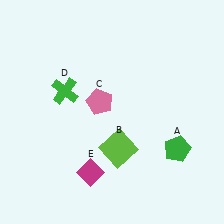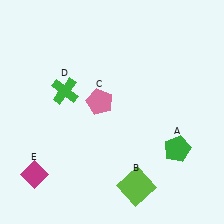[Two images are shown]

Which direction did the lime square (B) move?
The lime square (B) moved down.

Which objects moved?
The objects that moved are: the lime square (B), the magenta diamond (E).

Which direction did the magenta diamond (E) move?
The magenta diamond (E) moved left.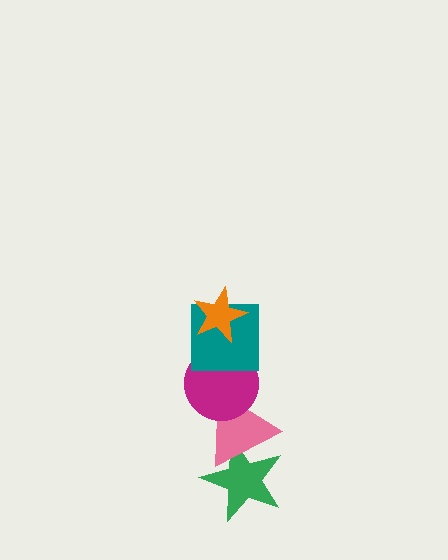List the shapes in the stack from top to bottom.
From top to bottom: the orange star, the teal square, the magenta circle, the pink triangle, the green star.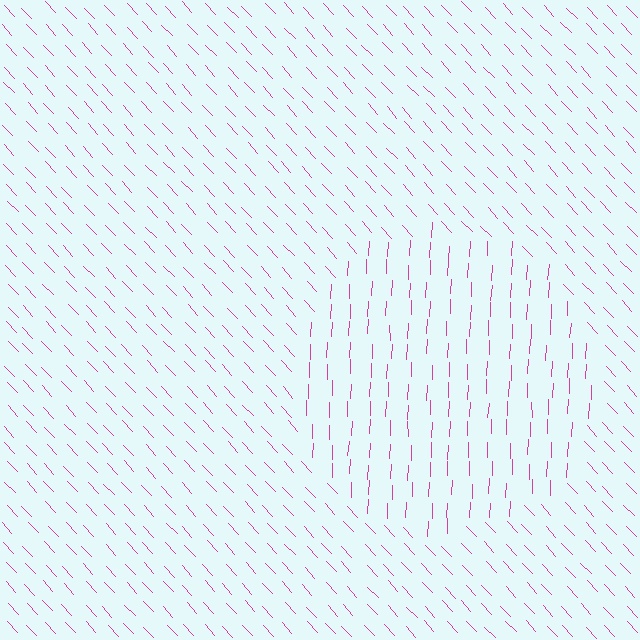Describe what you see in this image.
The image is filled with small magenta line segments. A circle region in the image has lines oriented differently from the surrounding lines, creating a visible texture boundary.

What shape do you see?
I see a circle.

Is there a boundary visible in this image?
Yes, there is a texture boundary formed by a change in line orientation.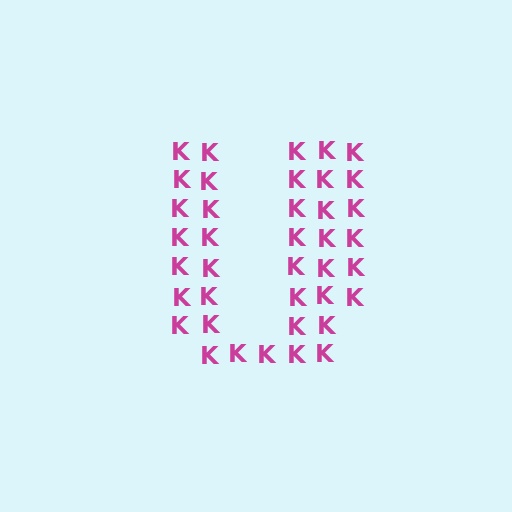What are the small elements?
The small elements are letter K's.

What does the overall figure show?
The overall figure shows the letter U.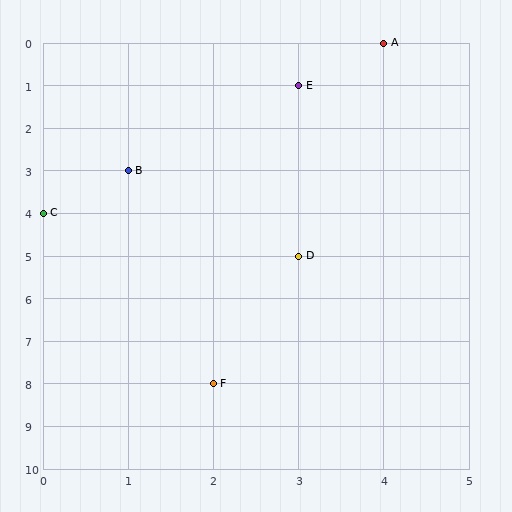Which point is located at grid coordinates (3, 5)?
Point D is at (3, 5).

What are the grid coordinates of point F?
Point F is at grid coordinates (2, 8).